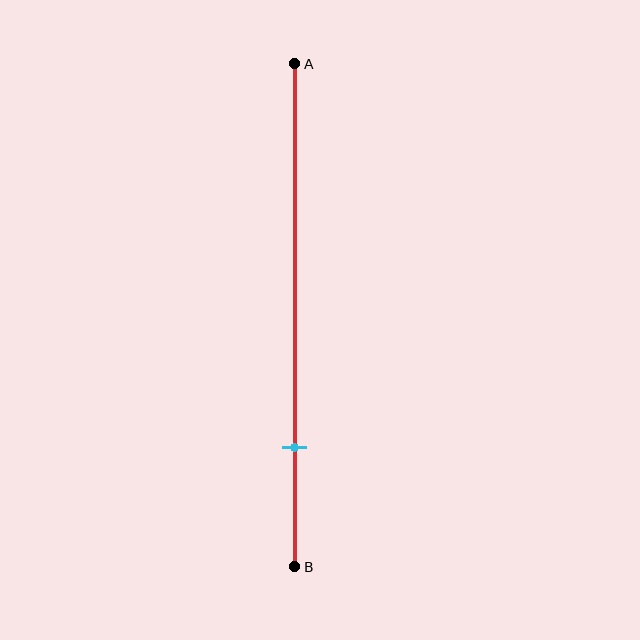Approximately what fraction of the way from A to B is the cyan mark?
The cyan mark is approximately 75% of the way from A to B.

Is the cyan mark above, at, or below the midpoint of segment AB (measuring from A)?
The cyan mark is below the midpoint of segment AB.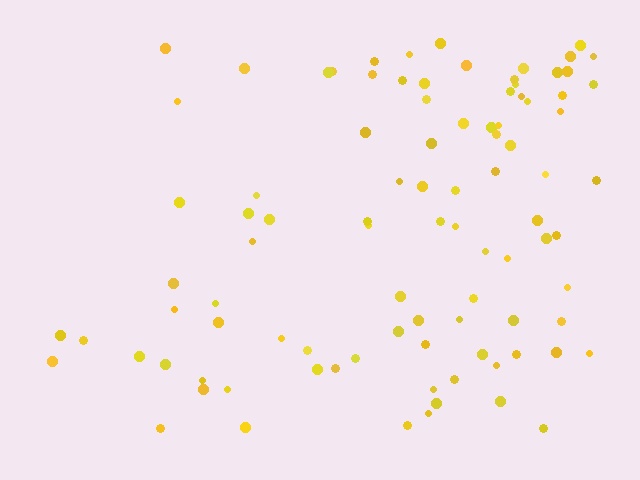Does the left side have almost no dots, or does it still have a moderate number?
Still a moderate number, just noticeably fewer than the right.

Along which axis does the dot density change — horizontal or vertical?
Horizontal.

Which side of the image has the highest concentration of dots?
The right.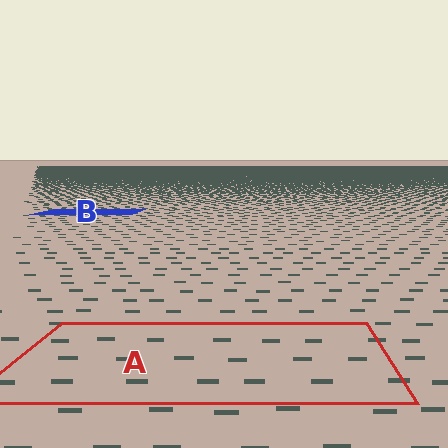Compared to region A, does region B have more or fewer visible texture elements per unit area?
Region B has more texture elements per unit area — they are packed more densely because it is farther away.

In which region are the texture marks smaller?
The texture marks are smaller in region B, because it is farther away.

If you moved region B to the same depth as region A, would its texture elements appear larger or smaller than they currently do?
They would appear larger. At a closer depth, the same texture elements are projected at a bigger on-screen size.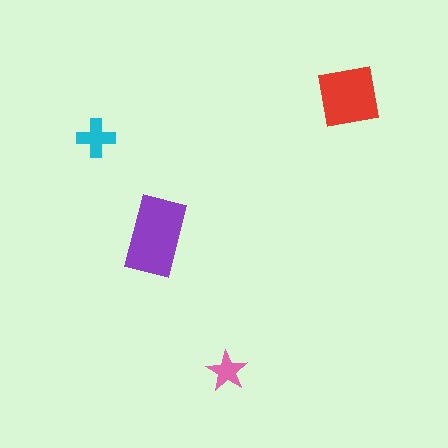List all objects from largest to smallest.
The purple rectangle, the red square, the cyan cross, the pink star.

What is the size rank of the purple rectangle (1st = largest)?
1st.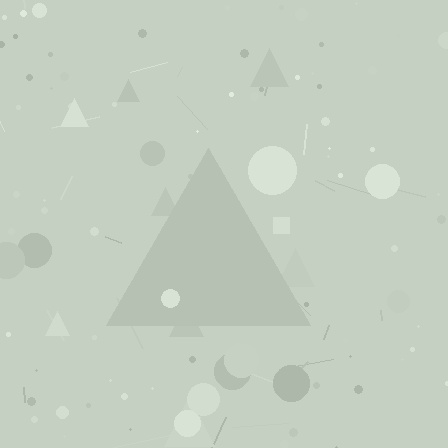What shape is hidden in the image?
A triangle is hidden in the image.